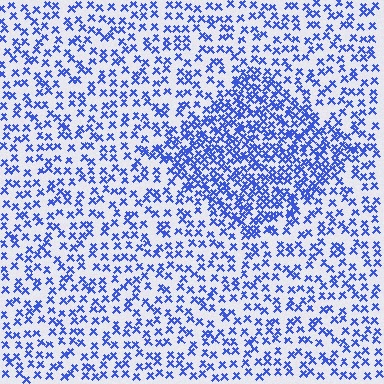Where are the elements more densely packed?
The elements are more densely packed inside the diamond boundary.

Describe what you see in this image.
The image contains small blue elements arranged at two different densities. A diamond-shaped region is visible where the elements are more densely packed than the surrounding area.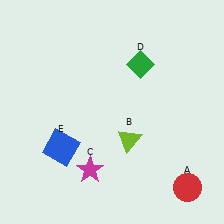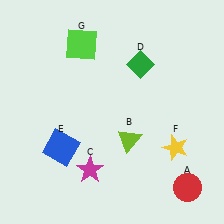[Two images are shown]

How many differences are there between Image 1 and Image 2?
There are 2 differences between the two images.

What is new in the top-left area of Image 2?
A lime square (G) was added in the top-left area of Image 2.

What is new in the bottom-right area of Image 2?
A yellow star (F) was added in the bottom-right area of Image 2.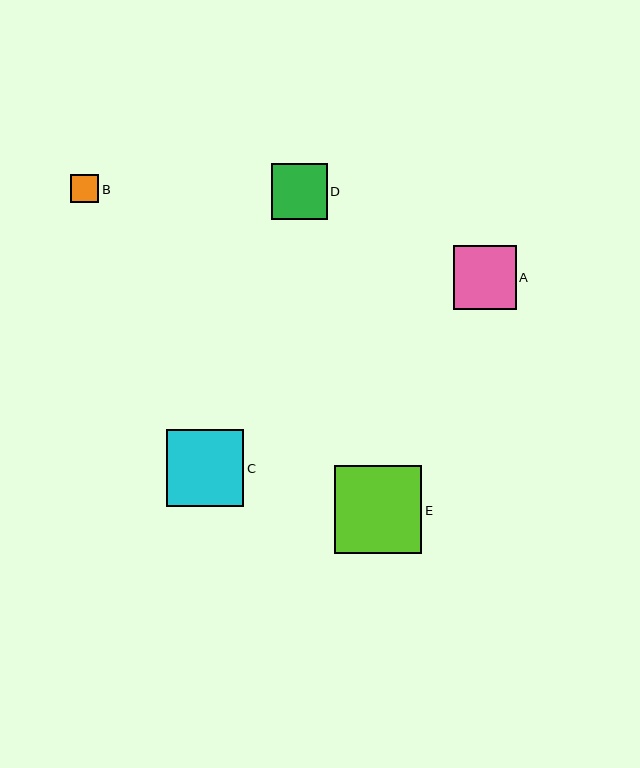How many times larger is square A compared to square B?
Square A is approximately 2.2 times the size of square B.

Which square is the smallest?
Square B is the smallest with a size of approximately 28 pixels.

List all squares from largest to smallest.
From largest to smallest: E, C, A, D, B.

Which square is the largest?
Square E is the largest with a size of approximately 88 pixels.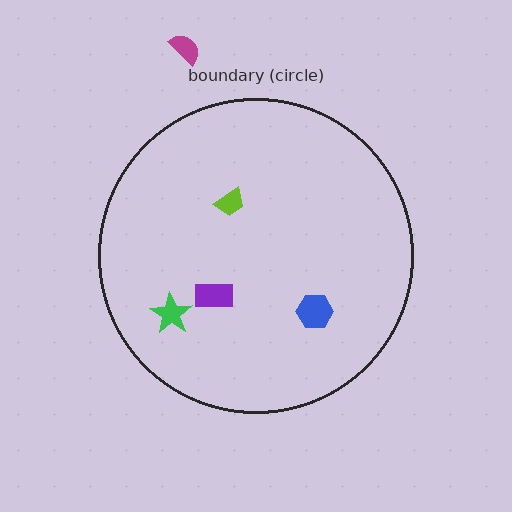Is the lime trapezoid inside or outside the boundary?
Inside.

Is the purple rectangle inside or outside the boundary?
Inside.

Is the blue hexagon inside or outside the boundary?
Inside.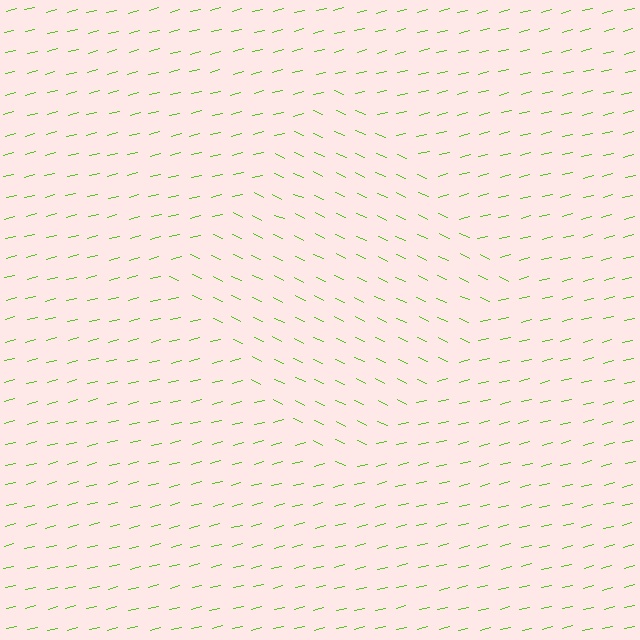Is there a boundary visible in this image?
Yes, there is a texture boundary formed by a change in line orientation.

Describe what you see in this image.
The image is filled with small lime line segments. A diamond region in the image has lines oriented differently from the surrounding lines, creating a visible texture boundary.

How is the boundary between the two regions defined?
The boundary is defined purely by a change in line orientation (approximately 39 degrees difference). All lines are the same color and thickness.